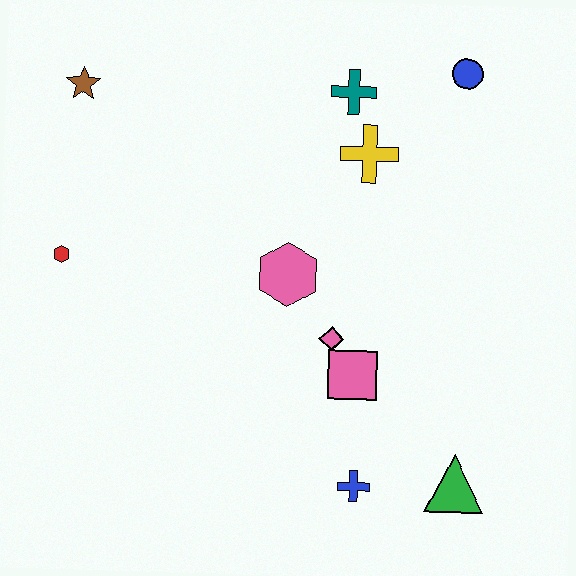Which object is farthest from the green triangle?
The brown star is farthest from the green triangle.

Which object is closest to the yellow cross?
The teal cross is closest to the yellow cross.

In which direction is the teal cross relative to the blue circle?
The teal cross is to the left of the blue circle.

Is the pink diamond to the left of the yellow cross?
Yes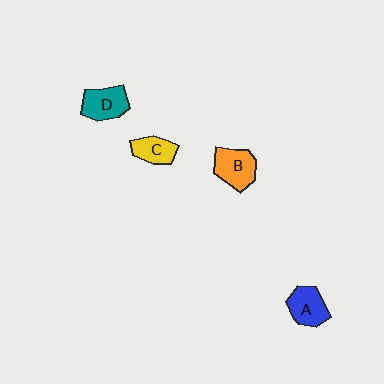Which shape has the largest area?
Shape B (orange).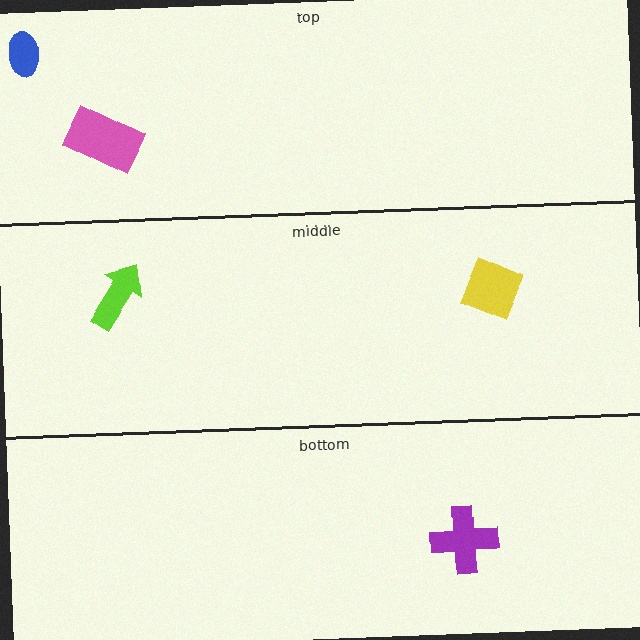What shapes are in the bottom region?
The purple cross.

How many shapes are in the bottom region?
1.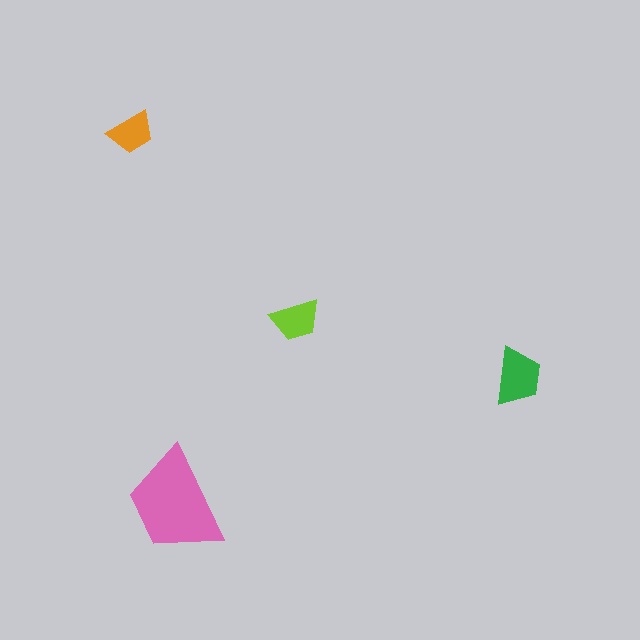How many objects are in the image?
There are 4 objects in the image.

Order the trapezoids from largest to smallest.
the pink one, the green one, the lime one, the orange one.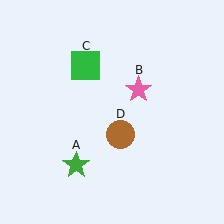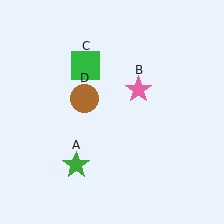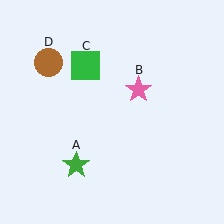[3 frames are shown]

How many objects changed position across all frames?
1 object changed position: brown circle (object D).